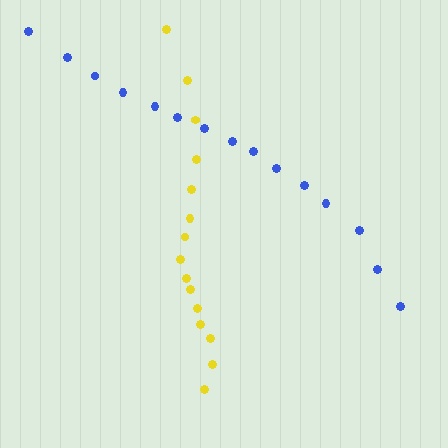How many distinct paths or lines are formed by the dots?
There are 2 distinct paths.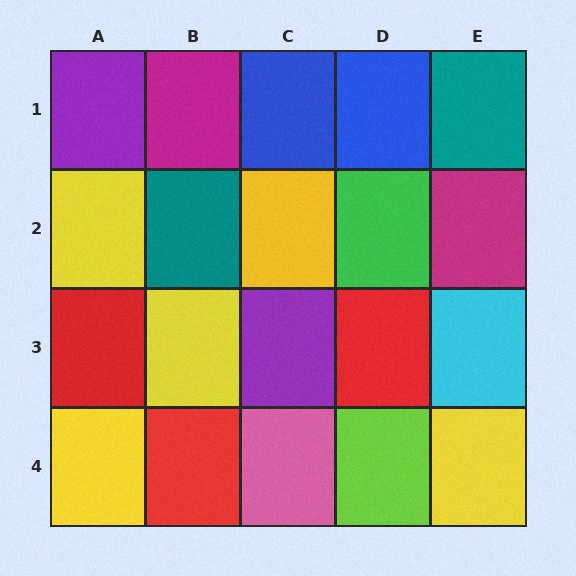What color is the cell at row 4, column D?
Lime.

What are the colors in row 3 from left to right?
Red, yellow, purple, red, cyan.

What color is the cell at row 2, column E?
Magenta.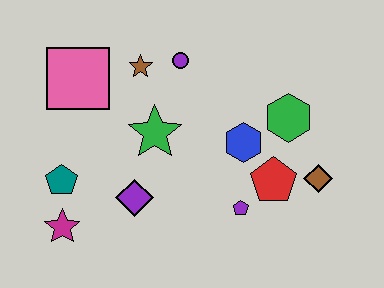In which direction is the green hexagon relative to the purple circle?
The green hexagon is to the right of the purple circle.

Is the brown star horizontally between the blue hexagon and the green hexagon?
No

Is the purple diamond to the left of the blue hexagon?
Yes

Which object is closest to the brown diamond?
The red pentagon is closest to the brown diamond.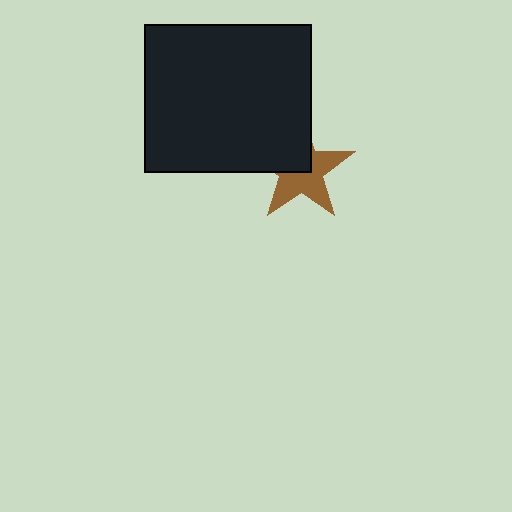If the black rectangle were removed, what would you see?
You would see the complete brown star.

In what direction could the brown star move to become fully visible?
The brown star could move toward the lower-right. That would shift it out from behind the black rectangle entirely.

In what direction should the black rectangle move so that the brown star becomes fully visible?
The black rectangle should move toward the upper-left. That is the shortest direction to clear the overlap and leave the brown star fully visible.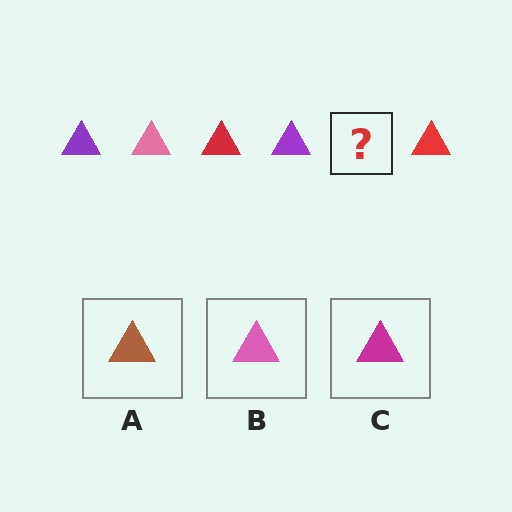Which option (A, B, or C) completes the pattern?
B.